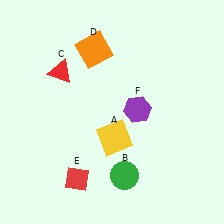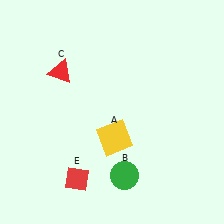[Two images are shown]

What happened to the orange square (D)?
The orange square (D) was removed in Image 2. It was in the top-left area of Image 1.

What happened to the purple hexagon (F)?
The purple hexagon (F) was removed in Image 2. It was in the top-right area of Image 1.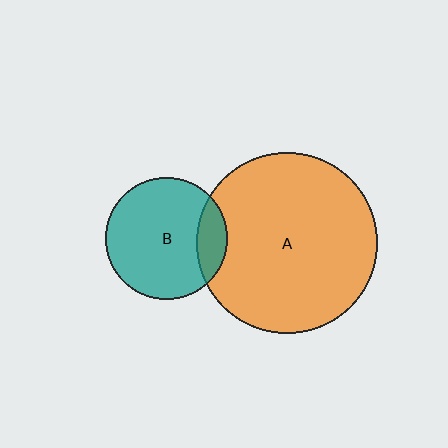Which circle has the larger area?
Circle A (orange).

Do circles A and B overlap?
Yes.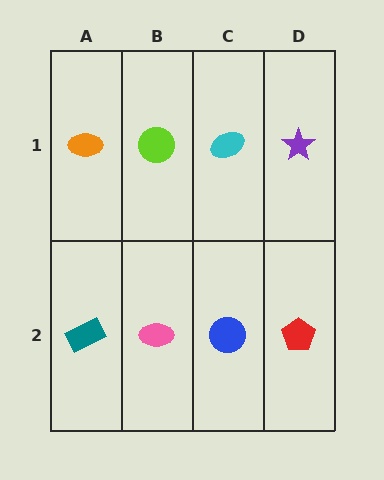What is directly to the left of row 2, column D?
A blue circle.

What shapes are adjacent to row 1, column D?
A red pentagon (row 2, column D), a cyan ellipse (row 1, column C).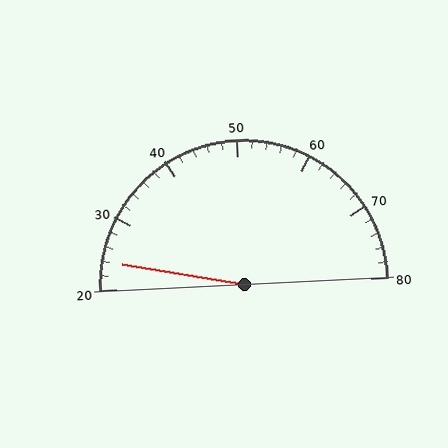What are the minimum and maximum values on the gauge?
The gauge ranges from 20 to 80.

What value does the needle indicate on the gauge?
The needle indicates approximately 24.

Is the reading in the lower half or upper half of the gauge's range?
The reading is in the lower half of the range (20 to 80).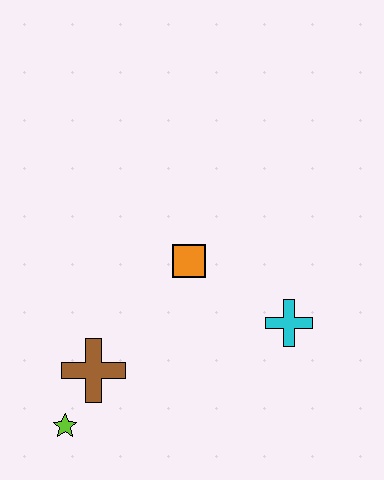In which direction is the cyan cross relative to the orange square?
The cyan cross is to the right of the orange square.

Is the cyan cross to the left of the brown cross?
No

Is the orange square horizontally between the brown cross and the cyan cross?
Yes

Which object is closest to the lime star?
The brown cross is closest to the lime star.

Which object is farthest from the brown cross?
The cyan cross is farthest from the brown cross.